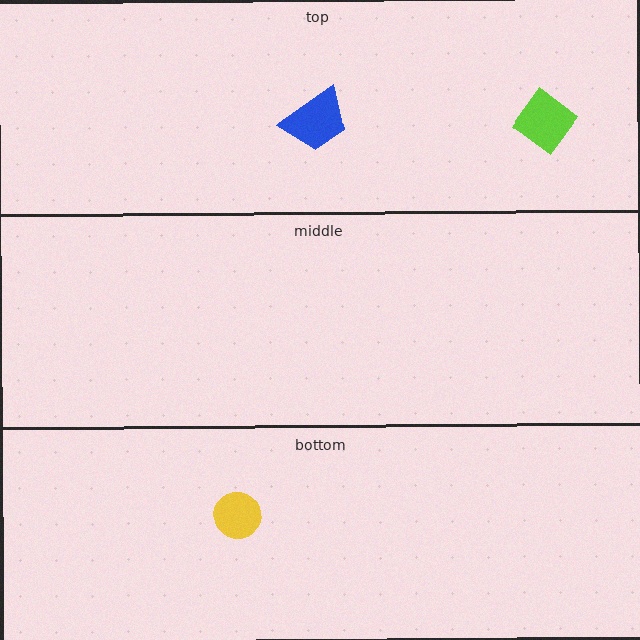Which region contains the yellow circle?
The bottom region.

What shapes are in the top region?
The lime diamond, the blue trapezoid.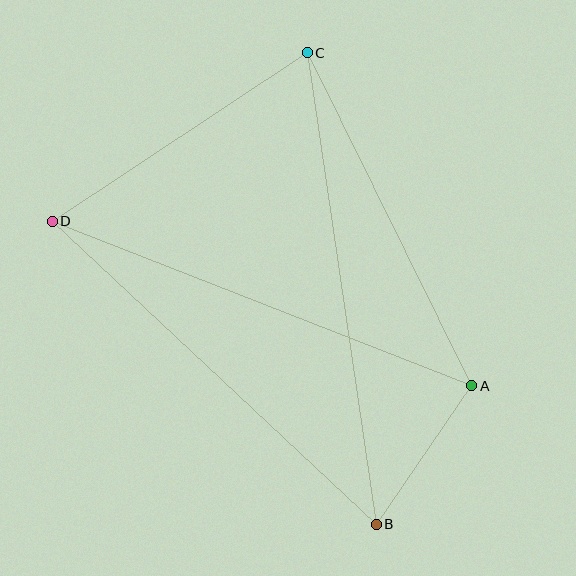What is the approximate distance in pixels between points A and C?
The distance between A and C is approximately 371 pixels.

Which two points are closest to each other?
Points A and B are closest to each other.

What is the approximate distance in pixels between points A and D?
The distance between A and D is approximately 450 pixels.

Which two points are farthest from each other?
Points B and C are farthest from each other.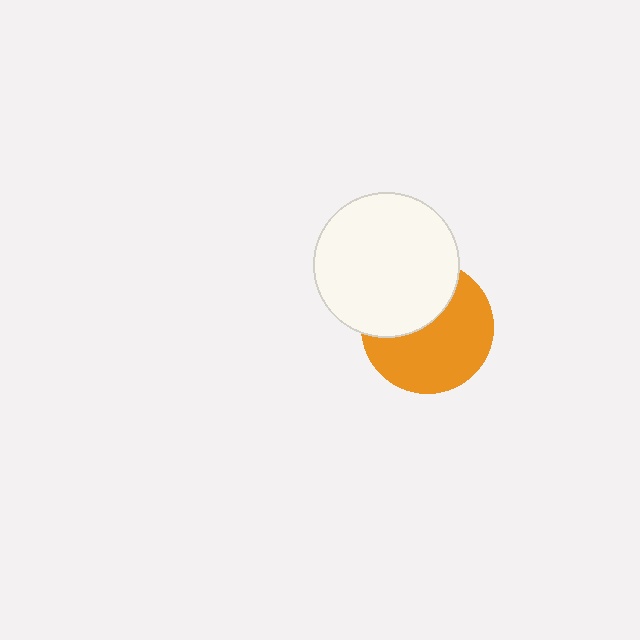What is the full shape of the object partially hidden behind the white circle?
The partially hidden object is an orange circle.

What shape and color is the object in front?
The object in front is a white circle.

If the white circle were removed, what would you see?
You would see the complete orange circle.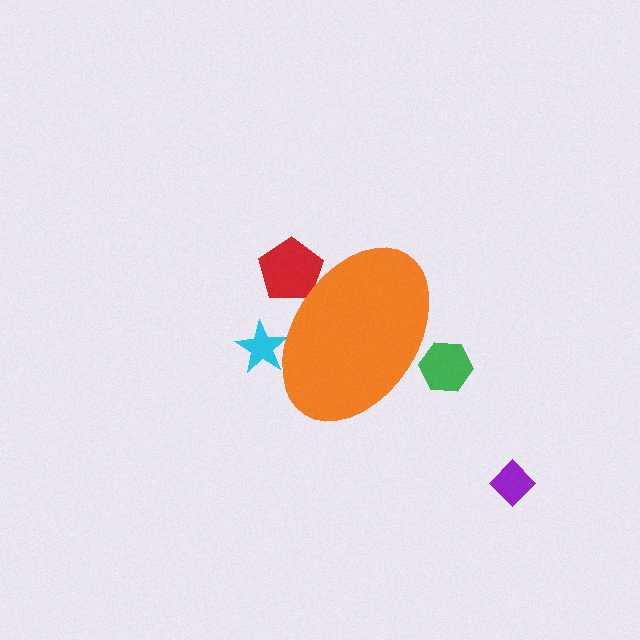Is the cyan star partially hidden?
Yes, the cyan star is partially hidden behind the orange ellipse.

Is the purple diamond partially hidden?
No, the purple diamond is fully visible.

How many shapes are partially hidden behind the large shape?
3 shapes are partially hidden.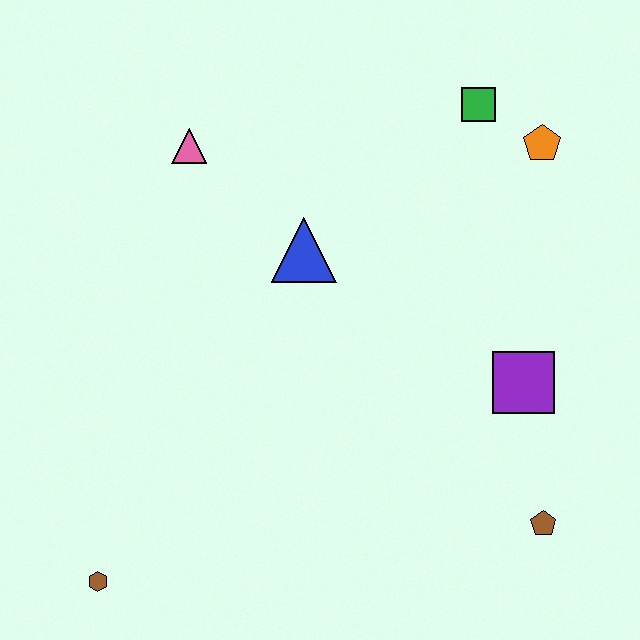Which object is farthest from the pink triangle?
The brown pentagon is farthest from the pink triangle.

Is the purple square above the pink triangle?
No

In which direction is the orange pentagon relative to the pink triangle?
The orange pentagon is to the right of the pink triangle.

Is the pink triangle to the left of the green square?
Yes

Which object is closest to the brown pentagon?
The purple square is closest to the brown pentagon.